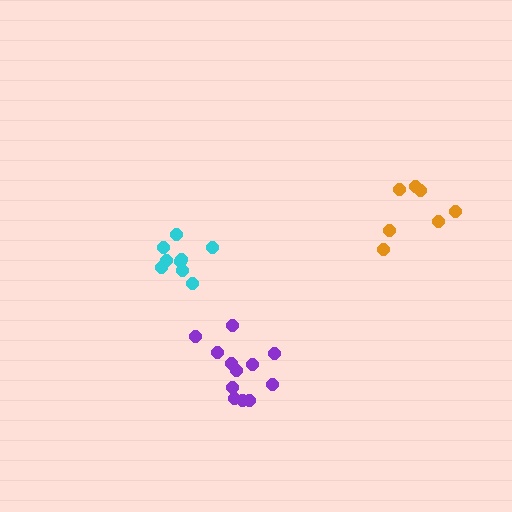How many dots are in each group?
Group 1: 9 dots, Group 2: 12 dots, Group 3: 7 dots (28 total).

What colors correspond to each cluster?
The clusters are colored: cyan, purple, orange.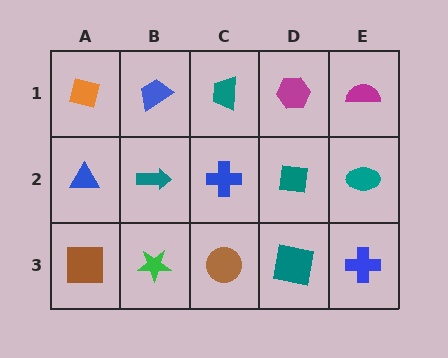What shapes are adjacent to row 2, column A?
An orange square (row 1, column A), a brown square (row 3, column A), a teal arrow (row 2, column B).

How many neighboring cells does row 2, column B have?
4.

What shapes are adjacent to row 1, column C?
A blue cross (row 2, column C), a blue trapezoid (row 1, column B), a magenta hexagon (row 1, column D).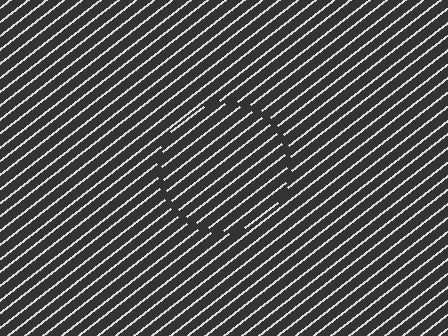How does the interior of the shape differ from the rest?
The interior of the shape contains the same grating, shifted by half a period — the contour is defined by the phase discontinuity where line-ends from the inner and outer gratings abut.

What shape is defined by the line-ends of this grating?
An illusory circle. The interior of the shape contains the same grating, shifted by half a period — the contour is defined by the phase discontinuity where line-ends from the inner and outer gratings abut.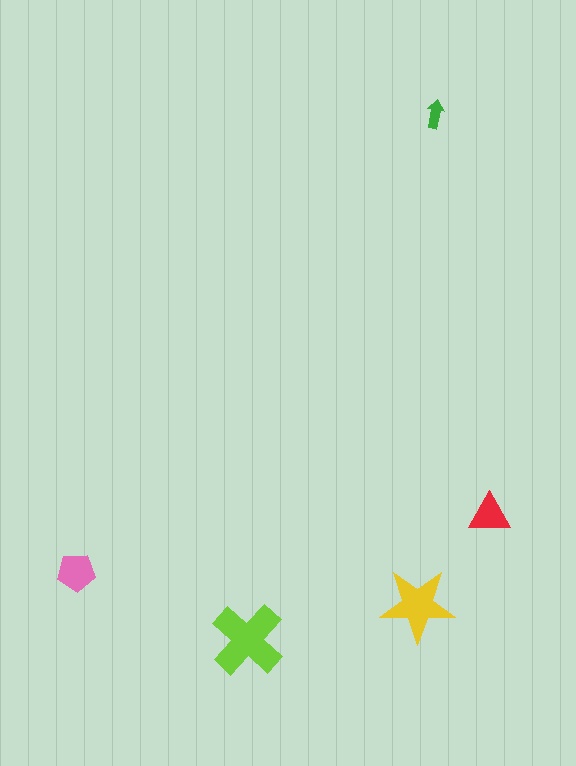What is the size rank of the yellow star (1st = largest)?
2nd.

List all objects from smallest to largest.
The green arrow, the red triangle, the pink pentagon, the yellow star, the lime cross.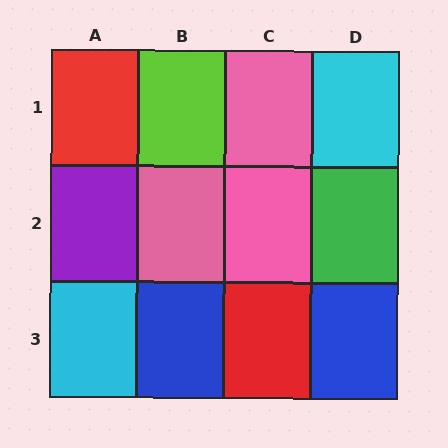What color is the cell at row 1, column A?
Red.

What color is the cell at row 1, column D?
Cyan.